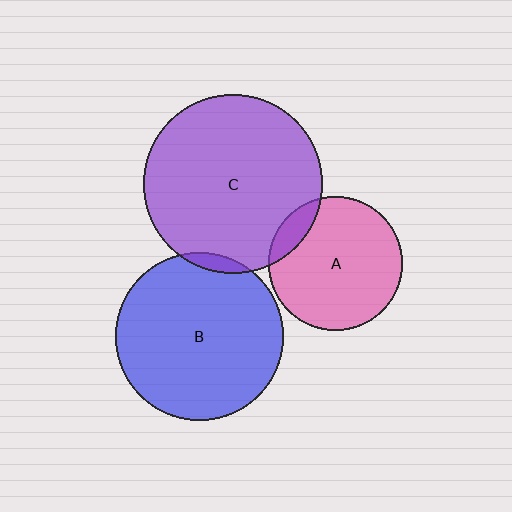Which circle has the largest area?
Circle C (purple).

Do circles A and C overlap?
Yes.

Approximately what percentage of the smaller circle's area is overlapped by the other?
Approximately 10%.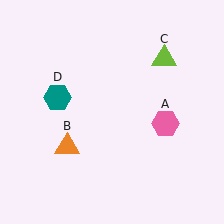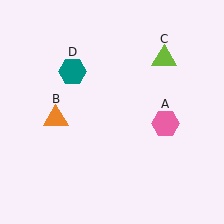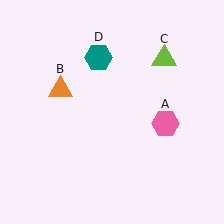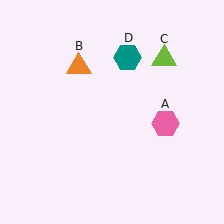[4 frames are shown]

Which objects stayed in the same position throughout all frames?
Pink hexagon (object A) and lime triangle (object C) remained stationary.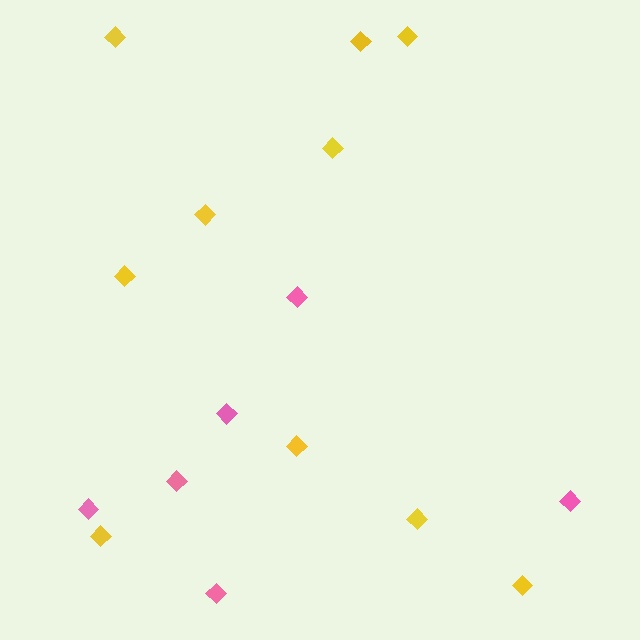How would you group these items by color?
There are 2 groups: one group of yellow diamonds (10) and one group of pink diamonds (6).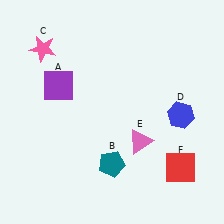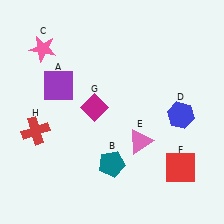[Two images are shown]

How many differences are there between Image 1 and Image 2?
There are 2 differences between the two images.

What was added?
A magenta diamond (G), a red cross (H) were added in Image 2.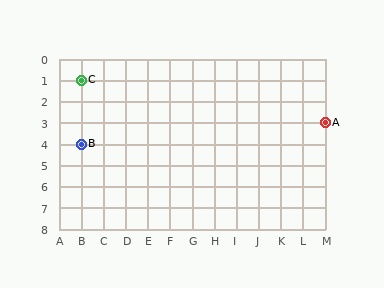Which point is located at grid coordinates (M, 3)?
Point A is at (M, 3).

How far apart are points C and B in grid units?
Points C and B are 3 rows apart.